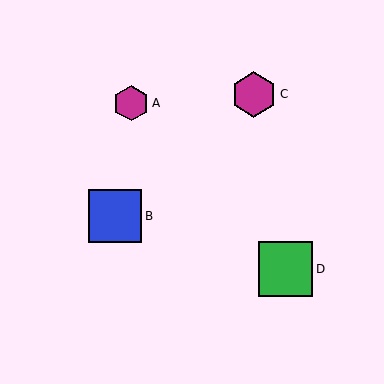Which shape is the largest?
The green square (labeled D) is the largest.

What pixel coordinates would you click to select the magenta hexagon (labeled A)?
Click at (131, 103) to select the magenta hexagon A.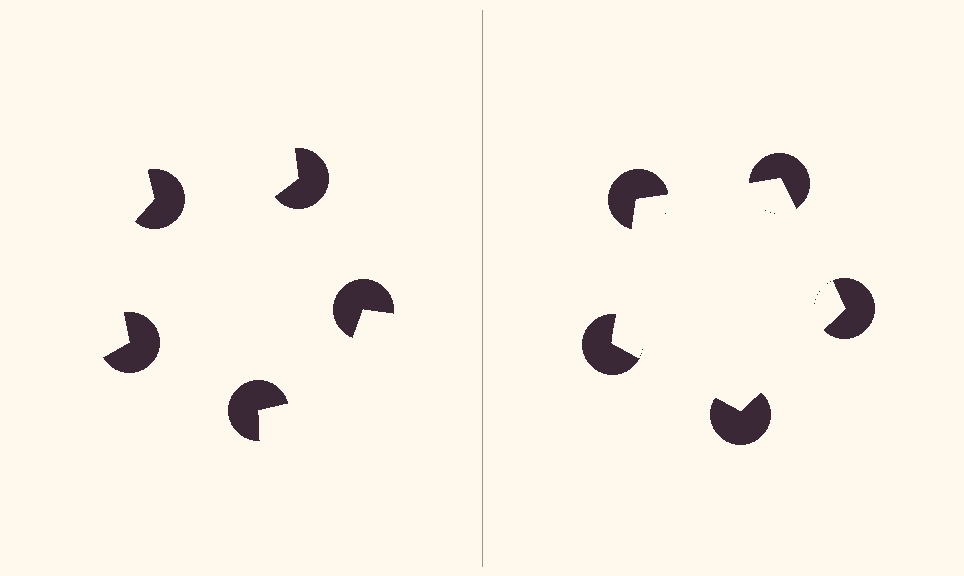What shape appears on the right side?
An illusory pentagon.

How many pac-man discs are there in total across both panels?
10 — 5 on each side.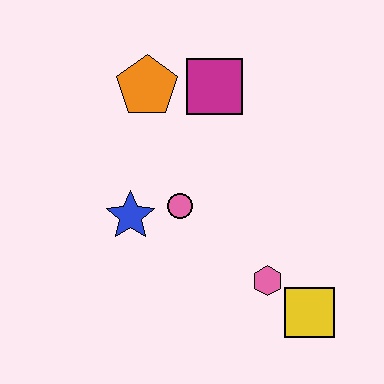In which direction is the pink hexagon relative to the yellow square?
The pink hexagon is to the left of the yellow square.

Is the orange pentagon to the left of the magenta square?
Yes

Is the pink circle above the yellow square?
Yes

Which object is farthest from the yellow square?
The orange pentagon is farthest from the yellow square.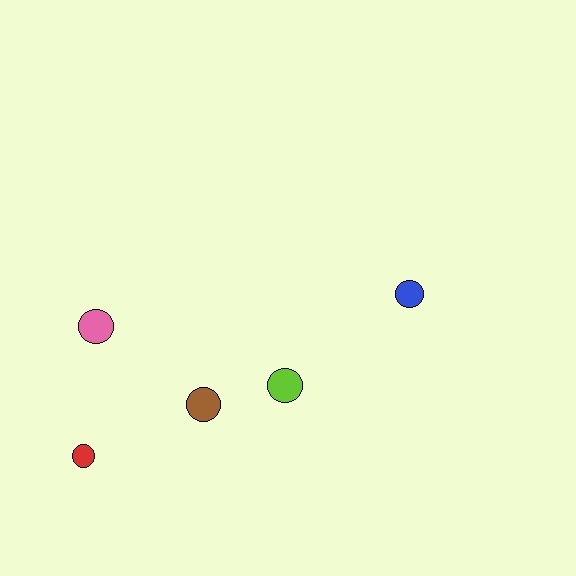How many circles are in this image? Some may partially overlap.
There are 5 circles.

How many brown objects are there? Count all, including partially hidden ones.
There is 1 brown object.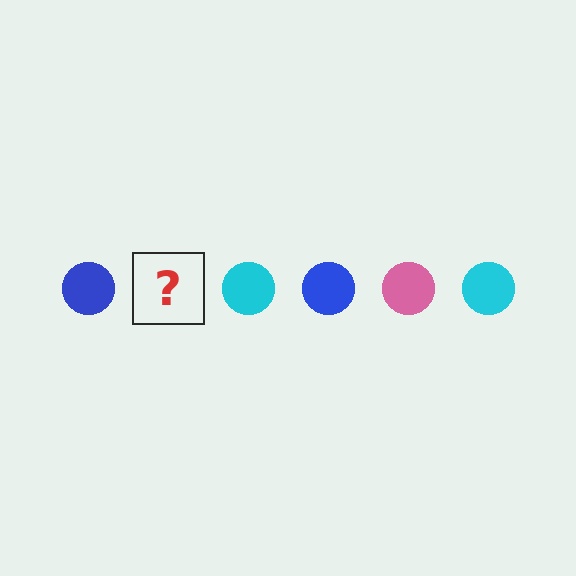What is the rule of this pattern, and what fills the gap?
The rule is that the pattern cycles through blue, pink, cyan circles. The gap should be filled with a pink circle.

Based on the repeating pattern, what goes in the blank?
The blank should be a pink circle.